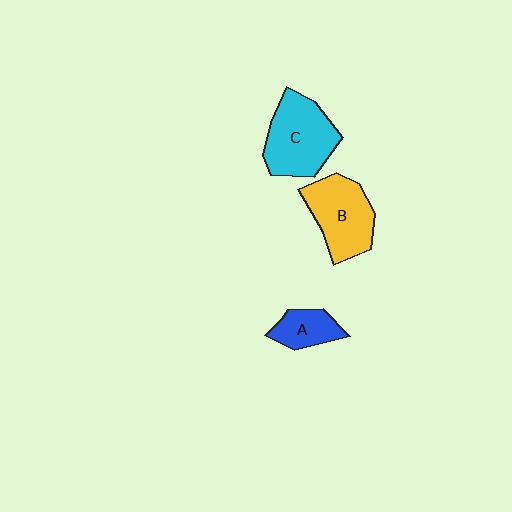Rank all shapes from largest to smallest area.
From largest to smallest: C (cyan), B (yellow), A (blue).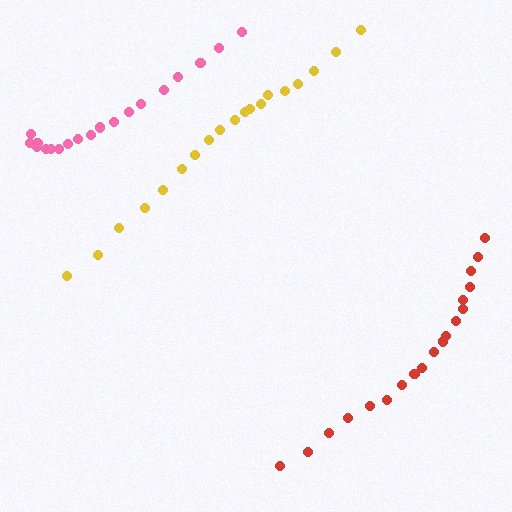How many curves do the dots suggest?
There are 3 distinct paths.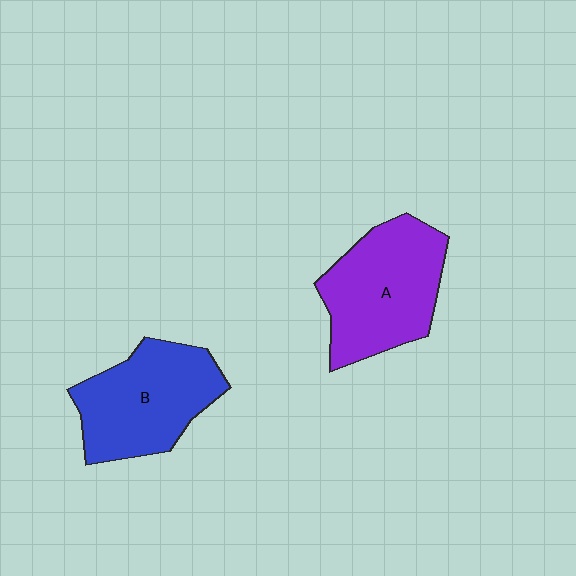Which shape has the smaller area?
Shape B (blue).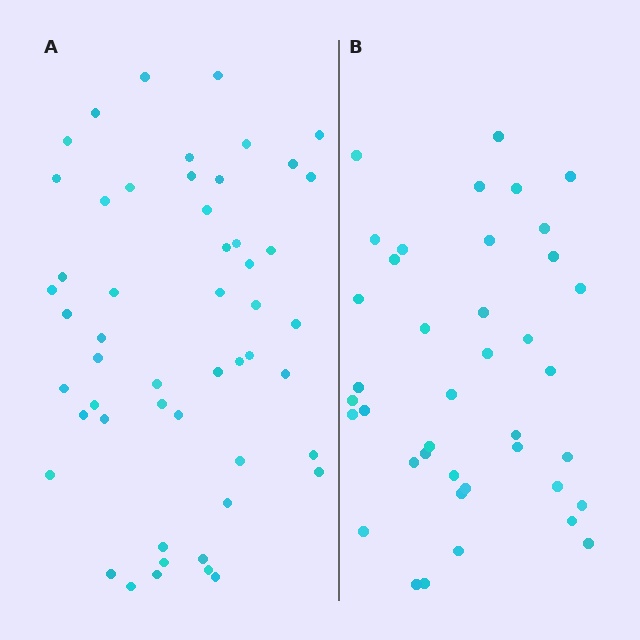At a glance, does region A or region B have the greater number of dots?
Region A (the left region) has more dots.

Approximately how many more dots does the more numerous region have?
Region A has roughly 12 or so more dots than region B.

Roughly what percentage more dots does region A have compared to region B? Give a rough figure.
About 30% more.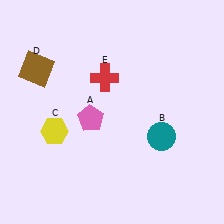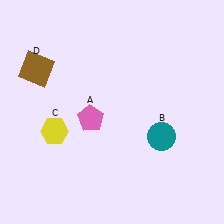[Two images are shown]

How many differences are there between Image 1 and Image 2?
There is 1 difference between the two images.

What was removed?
The red cross (E) was removed in Image 2.